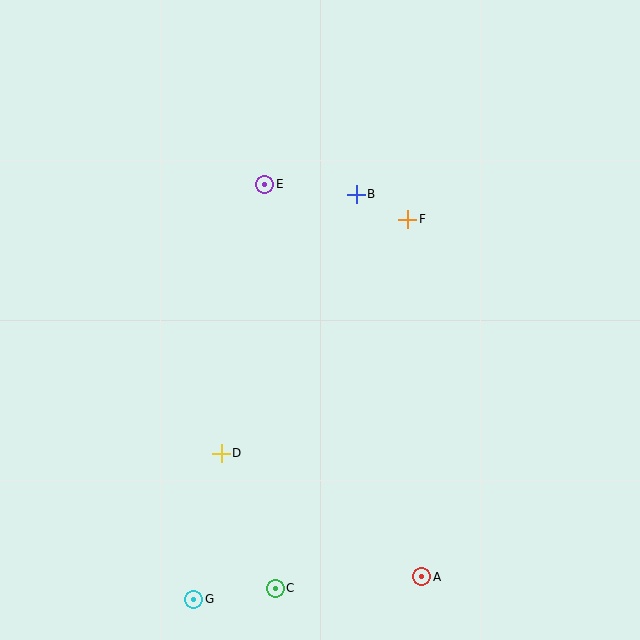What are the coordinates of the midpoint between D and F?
The midpoint between D and F is at (315, 336).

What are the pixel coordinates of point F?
Point F is at (408, 219).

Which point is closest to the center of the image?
Point B at (356, 194) is closest to the center.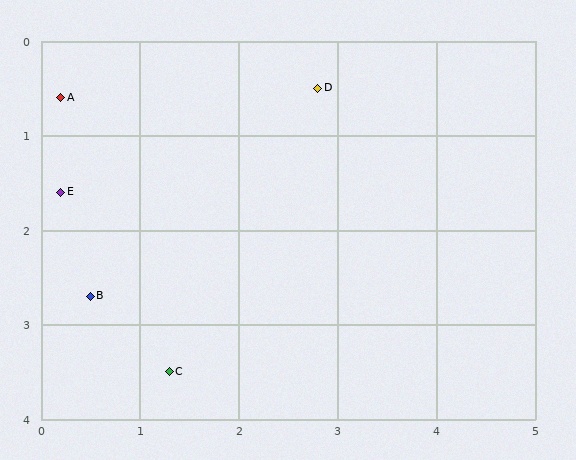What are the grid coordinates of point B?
Point B is at approximately (0.5, 2.7).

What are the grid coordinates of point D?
Point D is at approximately (2.8, 0.5).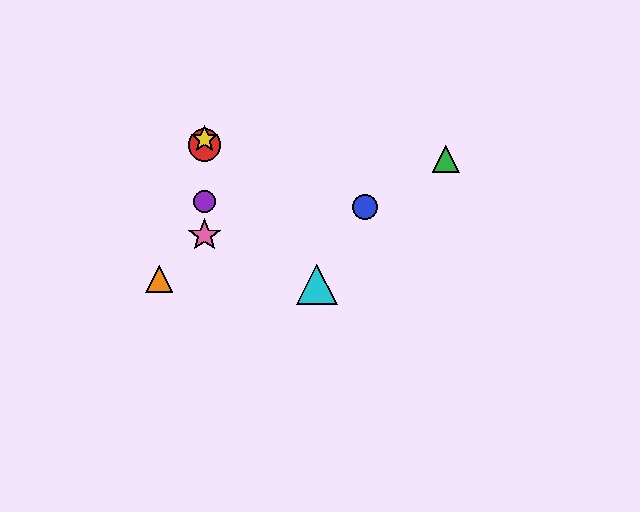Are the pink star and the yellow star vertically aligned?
Yes, both are at x≈204.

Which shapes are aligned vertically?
The red circle, the yellow star, the purple circle, the pink star are aligned vertically.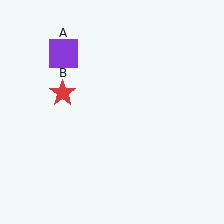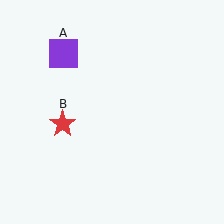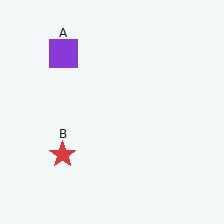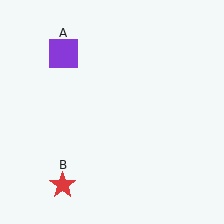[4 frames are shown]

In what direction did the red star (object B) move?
The red star (object B) moved down.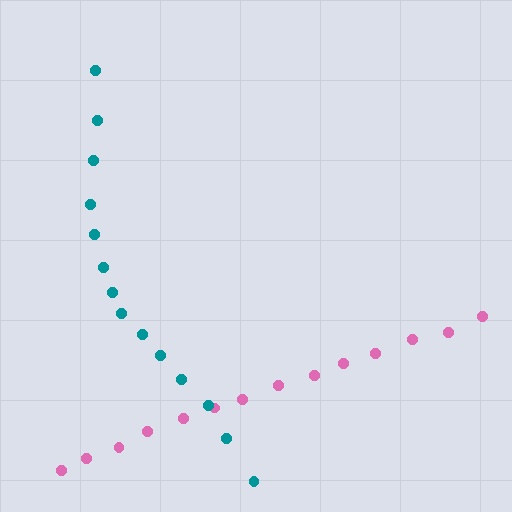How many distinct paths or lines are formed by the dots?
There are 2 distinct paths.